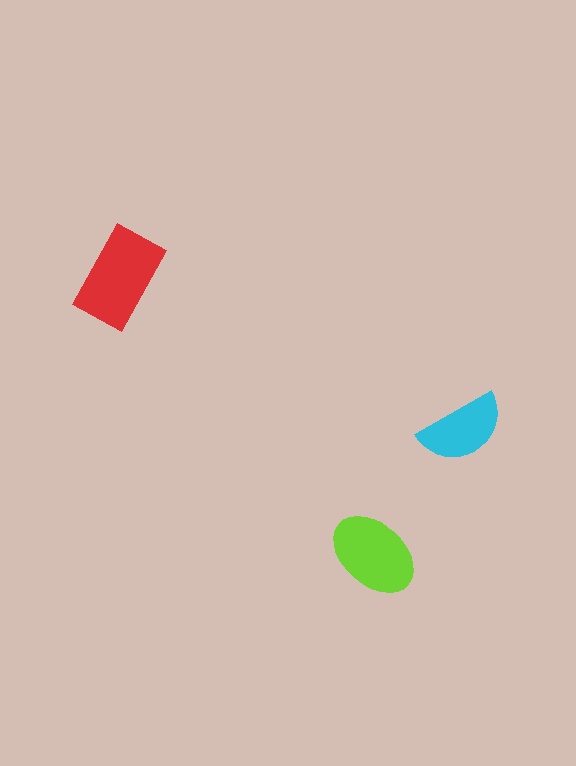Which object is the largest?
The red rectangle.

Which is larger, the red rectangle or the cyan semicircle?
The red rectangle.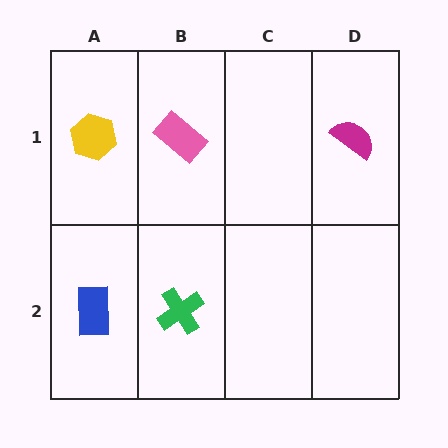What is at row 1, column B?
A pink rectangle.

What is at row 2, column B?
A green cross.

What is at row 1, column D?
A magenta semicircle.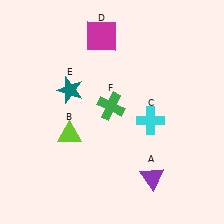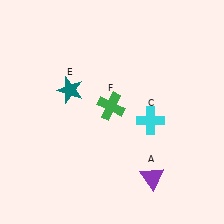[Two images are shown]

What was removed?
The lime triangle (B), the magenta square (D) were removed in Image 2.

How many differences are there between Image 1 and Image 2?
There are 2 differences between the two images.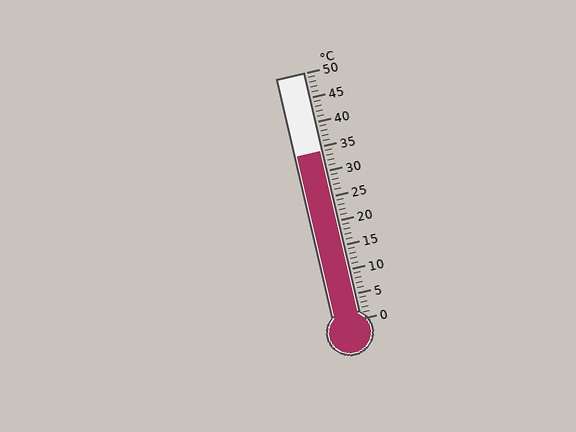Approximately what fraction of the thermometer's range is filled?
The thermometer is filled to approximately 70% of its range.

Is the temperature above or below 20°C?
The temperature is above 20°C.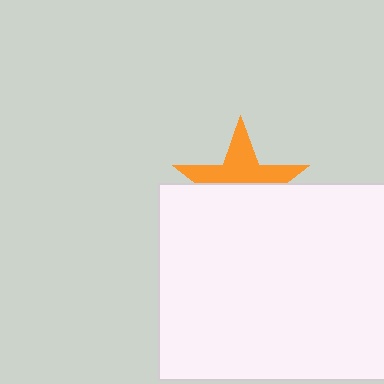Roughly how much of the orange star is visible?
About half of it is visible (roughly 48%).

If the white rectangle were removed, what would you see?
You would see the complete orange star.